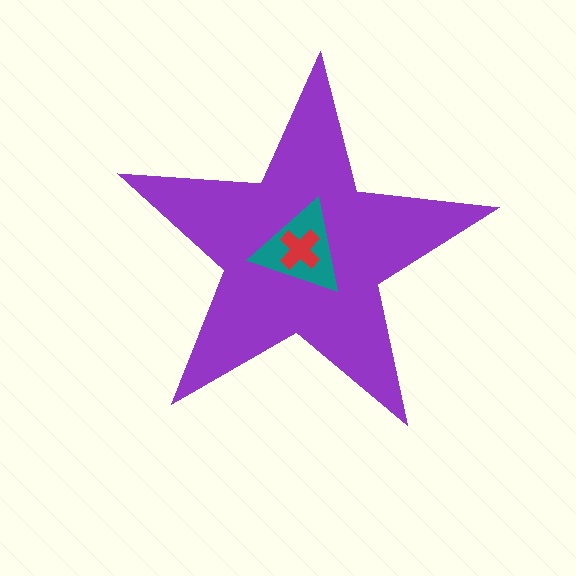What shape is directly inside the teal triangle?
The red cross.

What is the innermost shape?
The red cross.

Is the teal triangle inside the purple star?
Yes.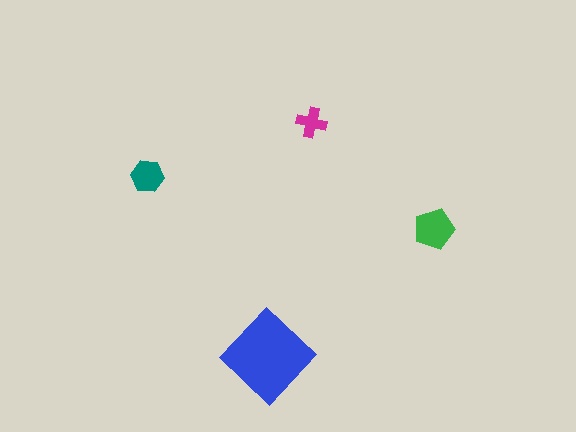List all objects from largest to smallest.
The blue diamond, the green pentagon, the teal hexagon, the magenta cross.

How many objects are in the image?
There are 4 objects in the image.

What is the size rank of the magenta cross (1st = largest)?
4th.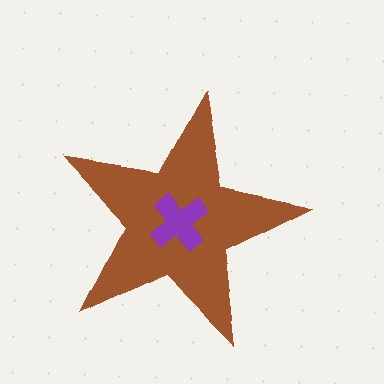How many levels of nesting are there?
2.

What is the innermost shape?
The purple cross.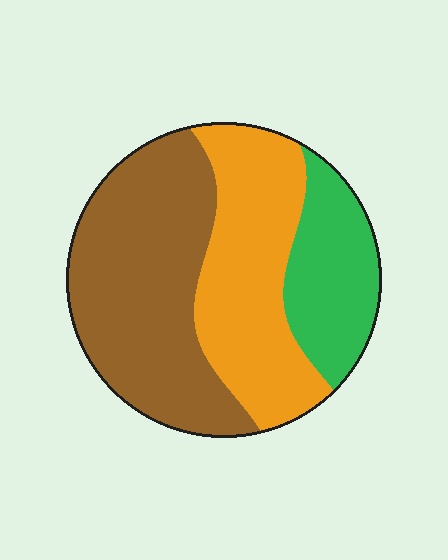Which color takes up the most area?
Brown, at roughly 45%.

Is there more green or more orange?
Orange.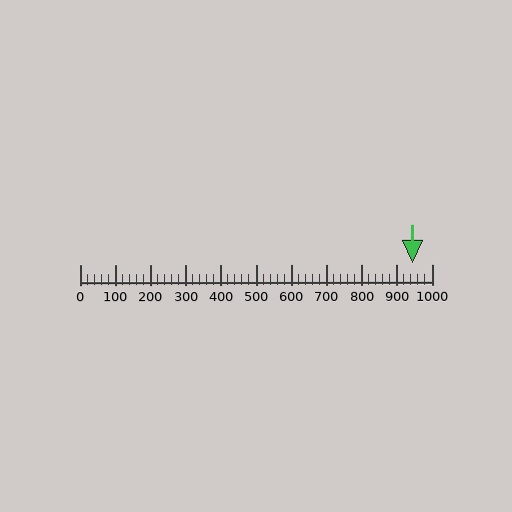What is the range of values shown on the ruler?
The ruler shows values from 0 to 1000.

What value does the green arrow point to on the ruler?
The green arrow points to approximately 946.